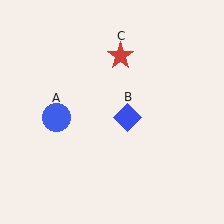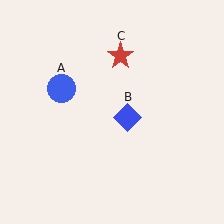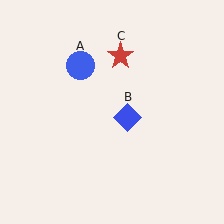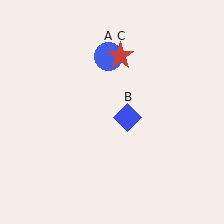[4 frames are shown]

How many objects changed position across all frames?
1 object changed position: blue circle (object A).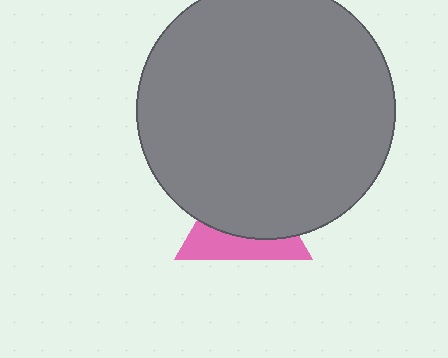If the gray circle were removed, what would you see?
You would see the complete pink triangle.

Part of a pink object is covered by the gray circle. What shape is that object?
It is a triangle.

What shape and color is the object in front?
The object in front is a gray circle.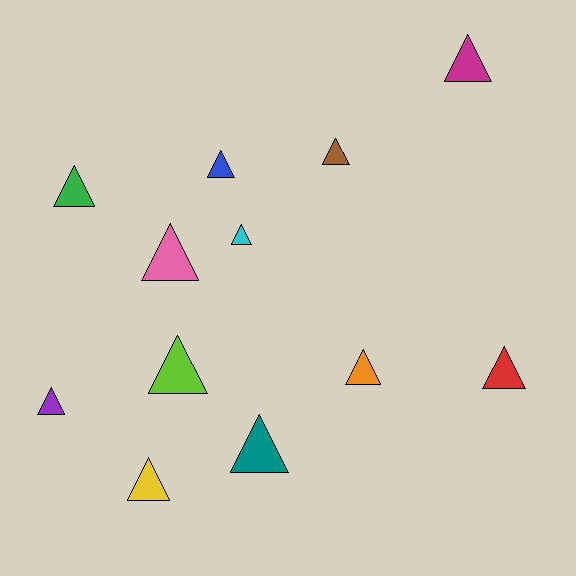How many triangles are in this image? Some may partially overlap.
There are 12 triangles.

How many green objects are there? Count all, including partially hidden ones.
There is 1 green object.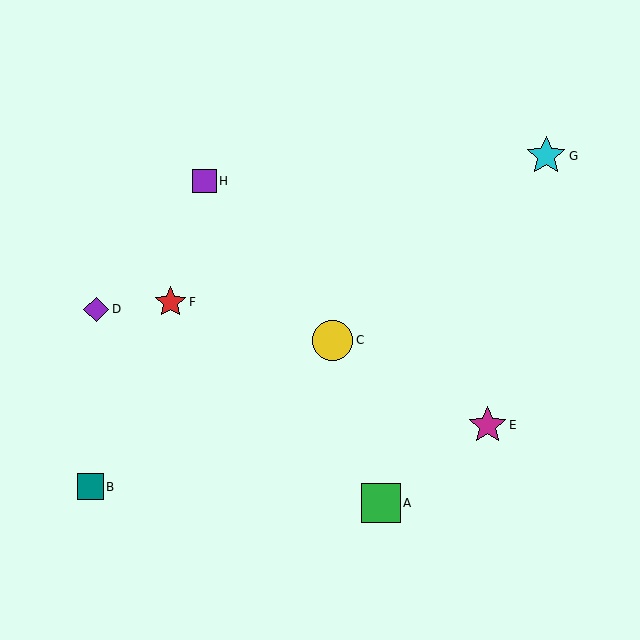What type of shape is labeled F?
Shape F is a red star.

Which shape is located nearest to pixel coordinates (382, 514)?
The green square (labeled A) at (381, 503) is nearest to that location.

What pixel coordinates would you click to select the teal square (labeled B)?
Click at (90, 487) to select the teal square B.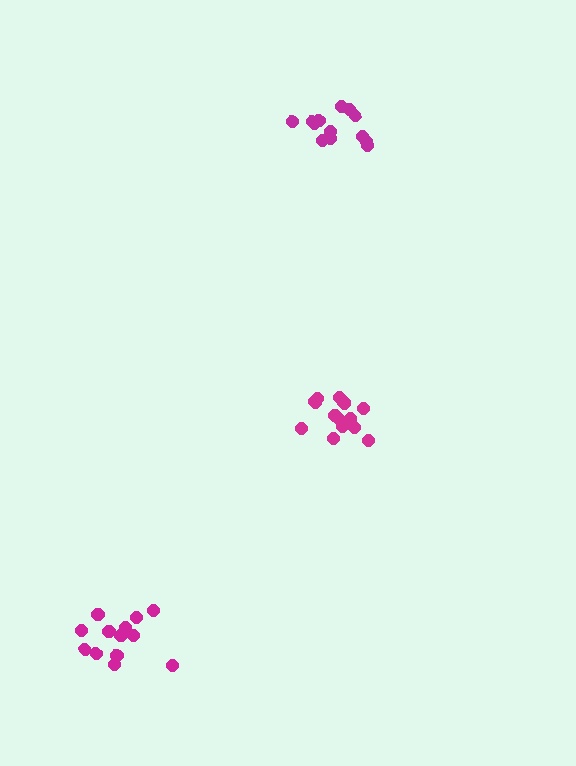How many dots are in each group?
Group 1: 15 dots, Group 2: 13 dots, Group 3: 13 dots (41 total).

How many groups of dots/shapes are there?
There are 3 groups.